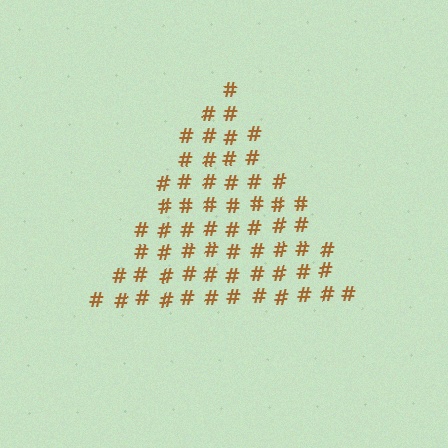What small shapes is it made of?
It is made of small hash symbols.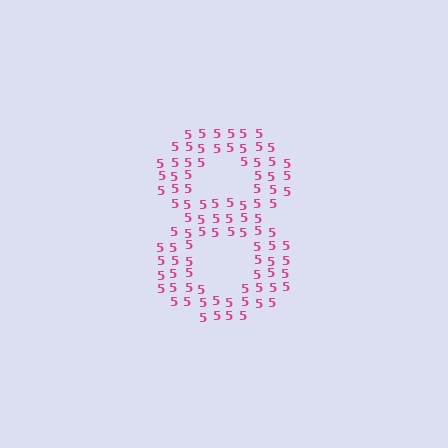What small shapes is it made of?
It is made of small digit 5's.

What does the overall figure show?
The overall figure shows the digit 8.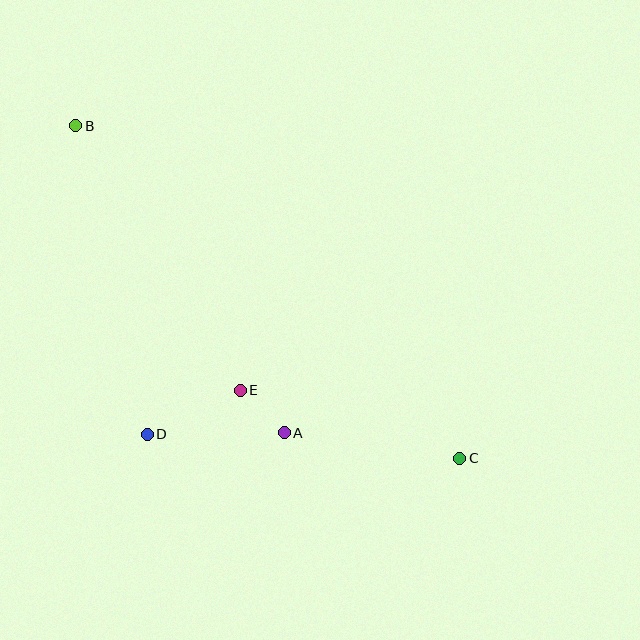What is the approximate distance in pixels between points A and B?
The distance between A and B is approximately 371 pixels.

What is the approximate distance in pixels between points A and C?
The distance between A and C is approximately 177 pixels.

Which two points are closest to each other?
Points A and E are closest to each other.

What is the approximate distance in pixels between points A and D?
The distance between A and D is approximately 137 pixels.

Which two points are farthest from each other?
Points B and C are farthest from each other.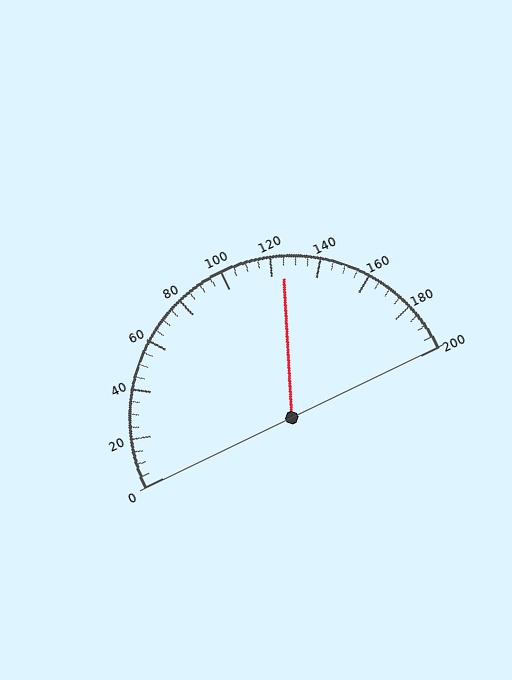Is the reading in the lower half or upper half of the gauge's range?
The reading is in the upper half of the range (0 to 200).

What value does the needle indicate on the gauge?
The needle indicates approximately 125.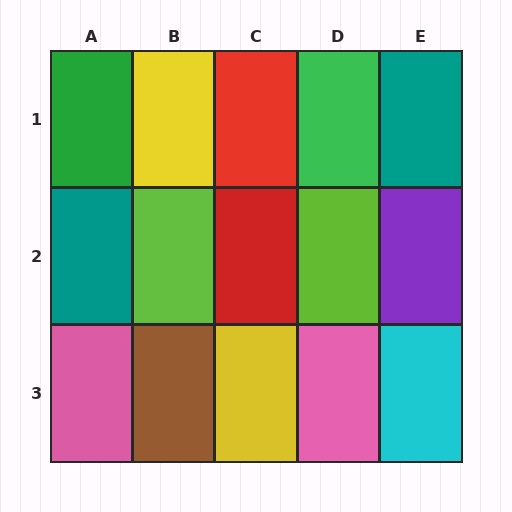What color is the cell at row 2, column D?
Lime.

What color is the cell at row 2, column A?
Teal.